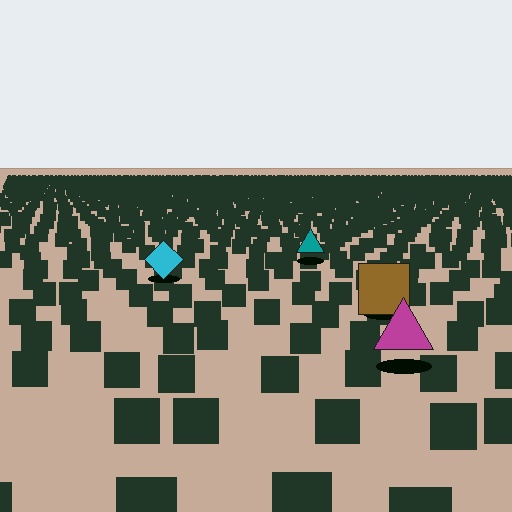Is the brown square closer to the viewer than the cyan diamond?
Yes. The brown square is closer — you can tell from the texture gradient: the ground texture is coarser near it.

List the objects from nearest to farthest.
From nearest to farthest: the magenta triangle, the brown square, the cyan diamond, the teal triangle.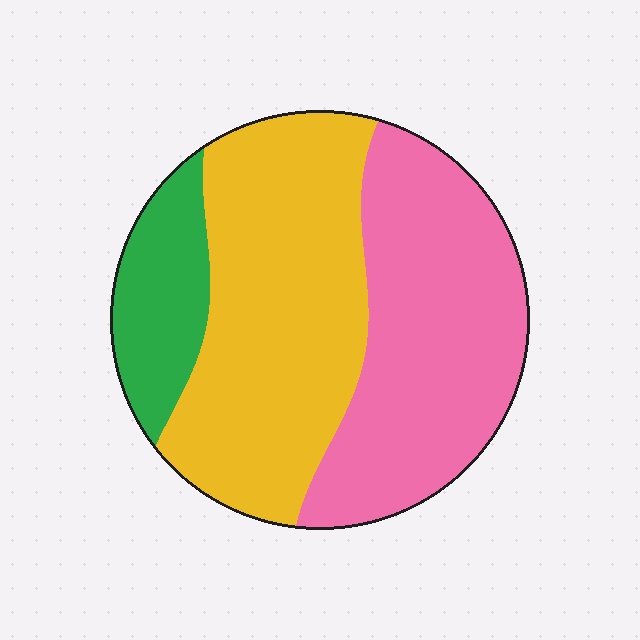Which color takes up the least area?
Green, at roughly 15%.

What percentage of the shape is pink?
Pink takes up about two fifths (2/5) of the shape.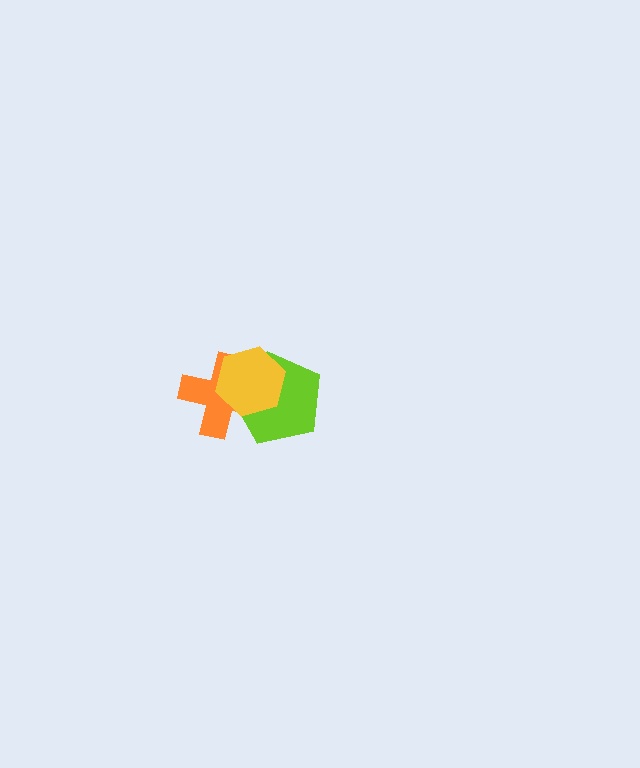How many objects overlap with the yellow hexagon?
2 objects overlap with the yellow hexagon.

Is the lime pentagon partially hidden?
Yes, it is partially covered by another shape.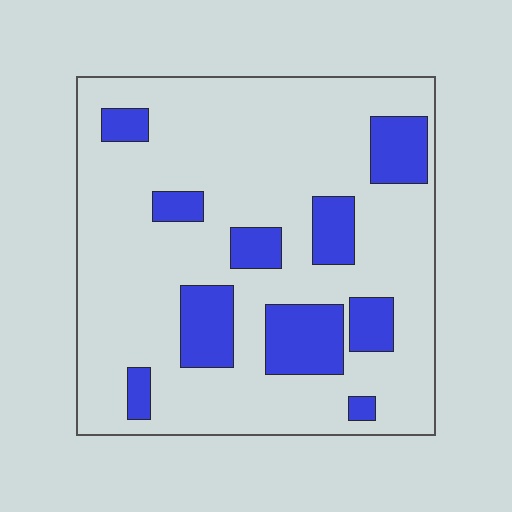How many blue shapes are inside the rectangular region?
10.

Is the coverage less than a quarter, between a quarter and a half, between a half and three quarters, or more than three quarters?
Less than a quarter.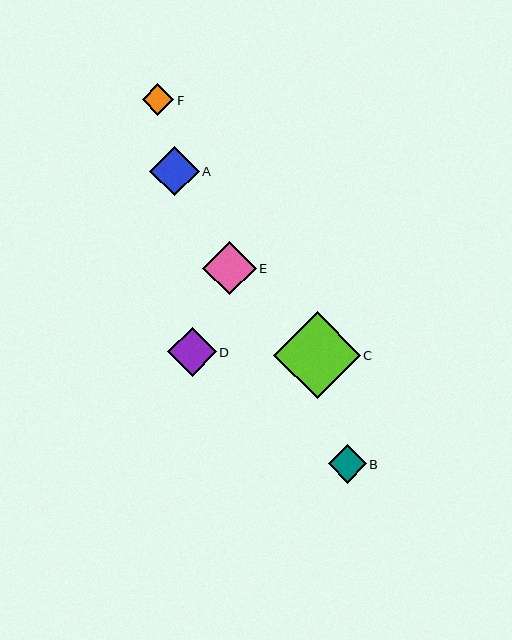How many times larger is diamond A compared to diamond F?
Diamond A is approximately 1.6 times the size of diamond F.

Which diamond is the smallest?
Diamond F is the smallest with a size of approximately 31 pixels.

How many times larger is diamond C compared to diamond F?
Diamond C is approximately 2.8 times the size of diamond F.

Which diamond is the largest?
Diamond C is the largest with a size of approximately 87 pixels.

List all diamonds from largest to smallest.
From largest to smallest: C, E, A, D, B, F.